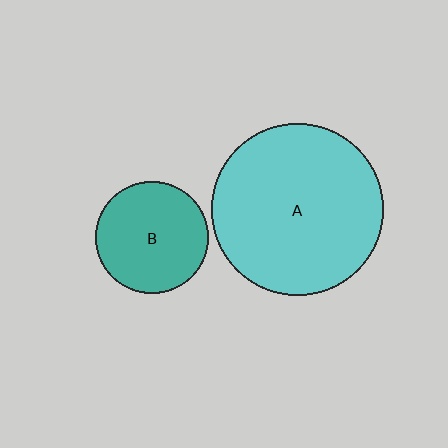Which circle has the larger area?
Circle A (cyan).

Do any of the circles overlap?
No, none of the circles overlap.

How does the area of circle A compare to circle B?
Approximately 2.3 times.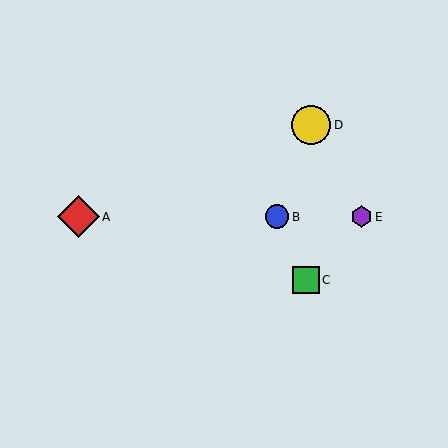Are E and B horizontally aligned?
Yes, both are at y≈217.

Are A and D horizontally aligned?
No, A is at y≈217 and D is at y≈125.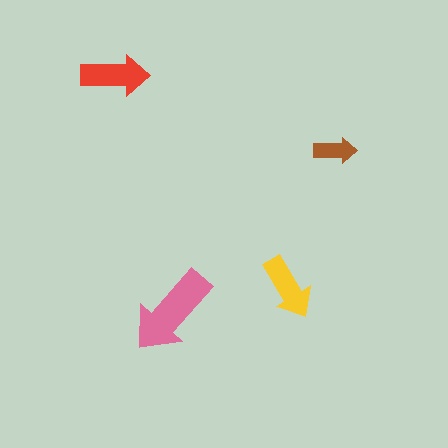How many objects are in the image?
There are 4 objects in the image.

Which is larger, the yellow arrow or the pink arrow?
The pink one.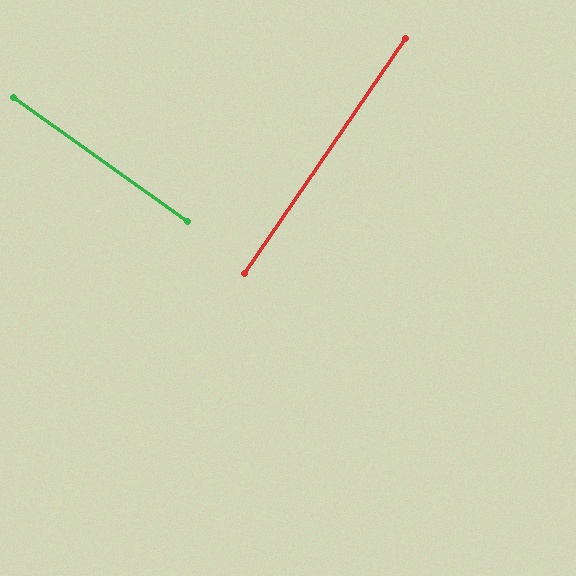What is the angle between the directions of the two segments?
Approximately 89 degrees.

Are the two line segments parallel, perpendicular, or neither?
Perpendicular — they meet at approximately 89°.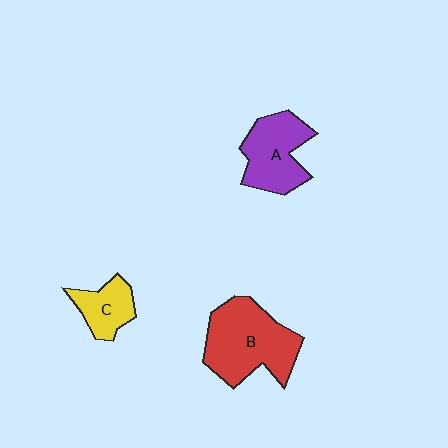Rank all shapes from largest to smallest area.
From largest to smallest: B (red), A (purple), C (yellow).